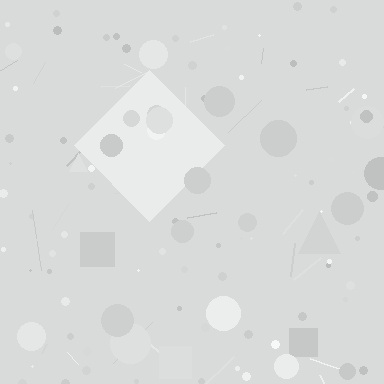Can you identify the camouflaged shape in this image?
The camouflaged shape is a diamond.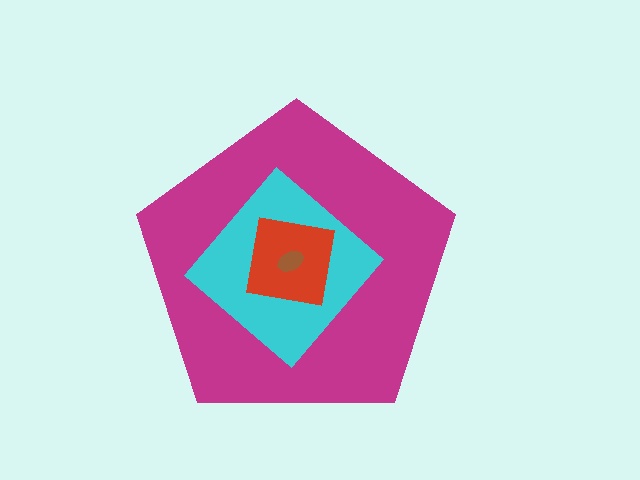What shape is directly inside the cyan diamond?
The red square.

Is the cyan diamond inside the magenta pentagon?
Yes.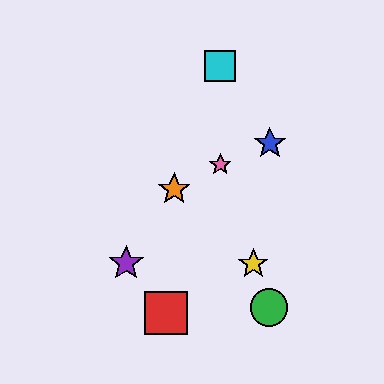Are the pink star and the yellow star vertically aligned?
No, the pink star is at x≈220 and the yellow star is at x≈253.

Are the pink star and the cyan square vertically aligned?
Yes, both are at x≈220.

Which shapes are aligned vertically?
The cyan square, the pink star are aligned vertically.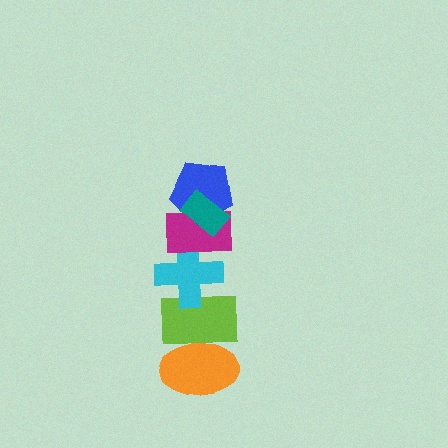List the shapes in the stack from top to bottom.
From top to bottom: the teal rectangle, the blue pentagon, the magenta rectangle, the cyan cross, the lime rectangle, the orange ellipse.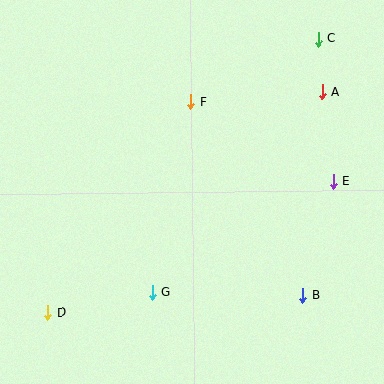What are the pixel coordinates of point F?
Point F is at (191, 102).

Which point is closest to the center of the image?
Point F at (191, 102) is closest to the center.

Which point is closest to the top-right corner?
Point C is closest to the top-right corner.